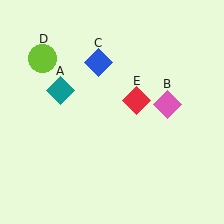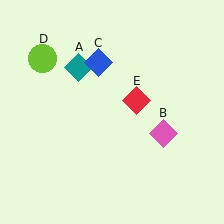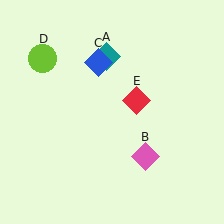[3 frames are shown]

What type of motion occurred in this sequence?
The teal diamond (object A), pink diamond (object B) rotated clockwise around the center of the scene.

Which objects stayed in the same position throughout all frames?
Blue diamond (object C) and lime circle (object D) and red diamond (object E) remained stationary.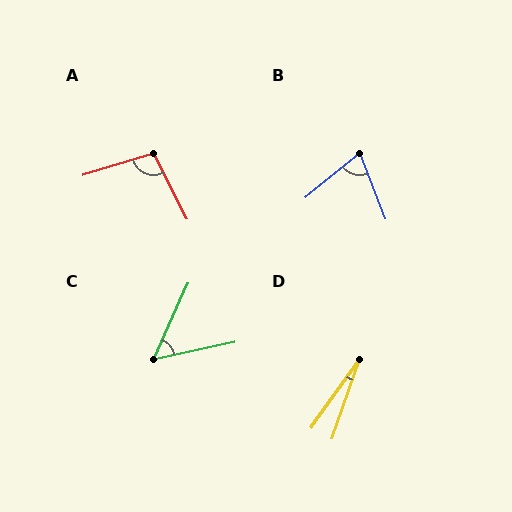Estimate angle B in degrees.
Approximately 73 degrees.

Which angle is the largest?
A, at approximately 100 degrees.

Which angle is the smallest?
D, at approximately 16 degrees.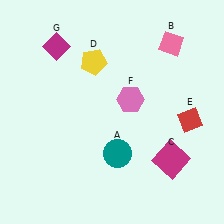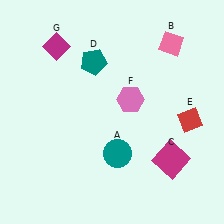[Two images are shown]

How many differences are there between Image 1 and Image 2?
There is 1 difference between the two images.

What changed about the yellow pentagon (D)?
In Image 1, D is yellow. In Image 2, it changed to teal.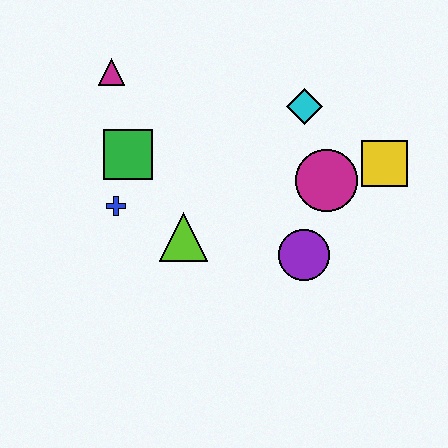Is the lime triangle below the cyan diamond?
Yes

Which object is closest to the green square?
The blue cross is closest to the green square.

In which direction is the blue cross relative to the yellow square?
The blue cross is to the left of the yellow square.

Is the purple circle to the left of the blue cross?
No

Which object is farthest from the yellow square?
The magenta triangle is farthest from the yellow square.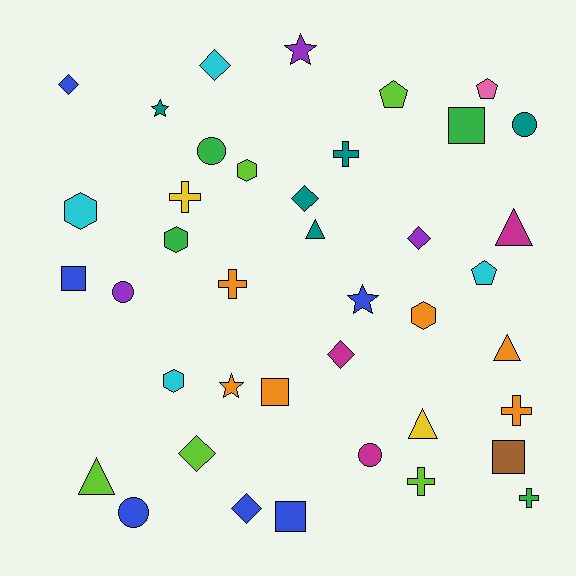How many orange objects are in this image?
There are 6 orange objects.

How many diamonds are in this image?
There are 7 diamonds.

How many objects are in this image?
There are 40 objects.